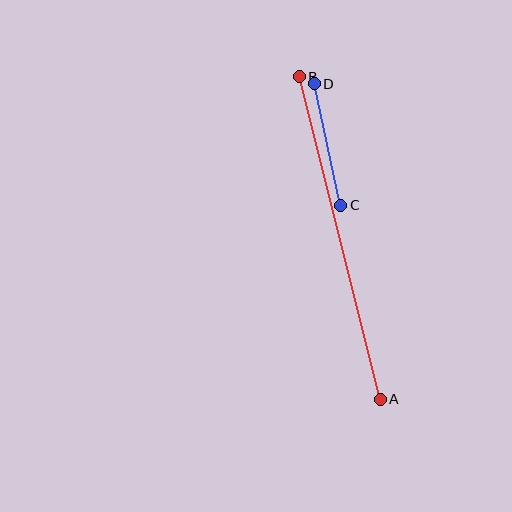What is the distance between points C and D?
The distance is approximately 124 pixels.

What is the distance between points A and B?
The distance is approximately 332 pixels.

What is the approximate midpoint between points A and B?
The midpoint is at approximately (340, 238) pixels.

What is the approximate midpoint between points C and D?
The midpoint is at approximately (327, 144) pixels.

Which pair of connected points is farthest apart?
Points A and B are farthest apart.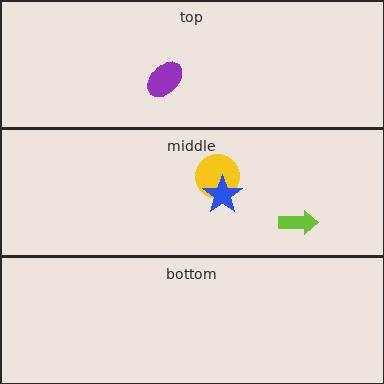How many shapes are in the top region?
1.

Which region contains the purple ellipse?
The top region.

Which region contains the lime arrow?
The middle region.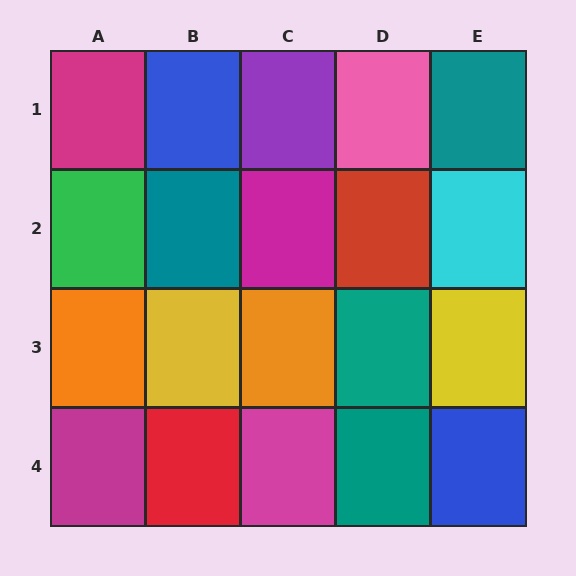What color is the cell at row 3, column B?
Yellow.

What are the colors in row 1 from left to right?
Magenta, blue, purple, pink, teal.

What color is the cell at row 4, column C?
Magenta.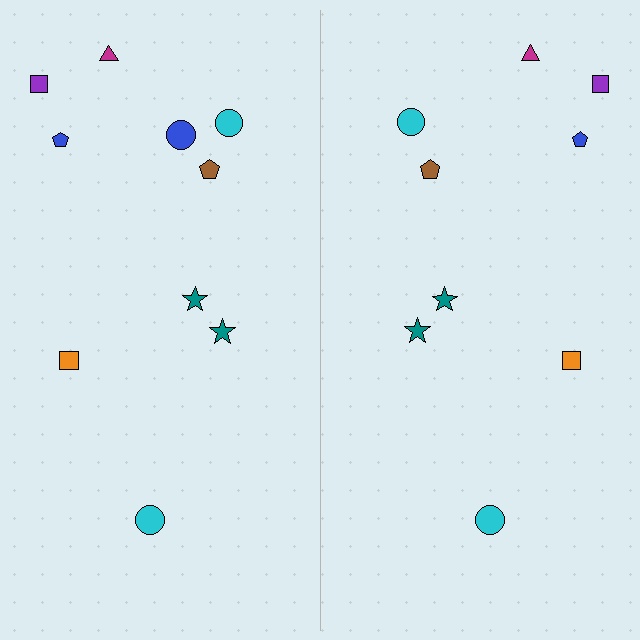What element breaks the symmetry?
A blue circle is missing from the right side.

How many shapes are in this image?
There are 19 shapes in this image.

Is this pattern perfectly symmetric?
No, the pattern is not perfectly symmetric. A blue circle is missing from the right side.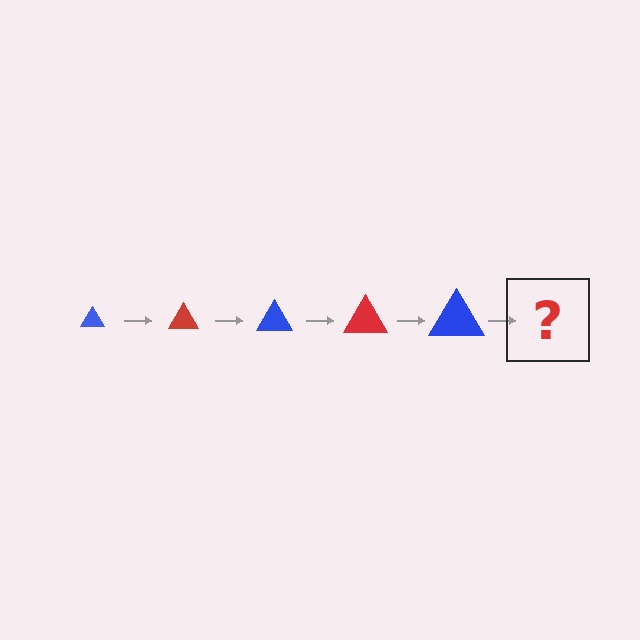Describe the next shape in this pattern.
It should be a red triangle, larger than the previous one.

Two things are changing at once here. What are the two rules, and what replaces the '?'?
The two rules are that the triangle grows larger each step and the color cycles through blue and red. The '?' should be a red triangle, larger than the previous one.